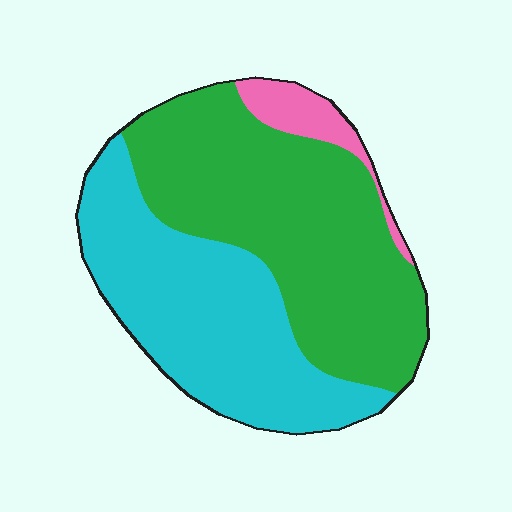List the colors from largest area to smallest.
From largest to smallest: green, cyan, pink.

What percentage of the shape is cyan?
Cyan covers 42% of the shape.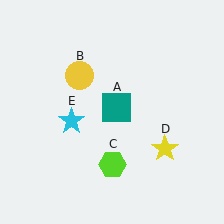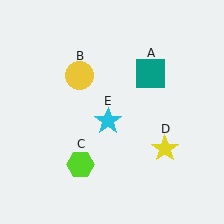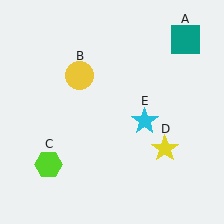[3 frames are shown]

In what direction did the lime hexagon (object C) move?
The lime hexagon (object C) moved left.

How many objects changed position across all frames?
3 objects changed position: teal square (object A), lime hexagon (object C), cyan star (object E).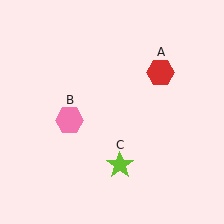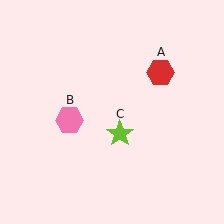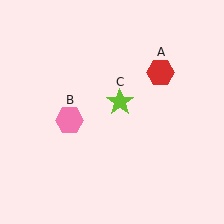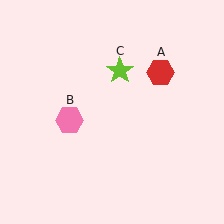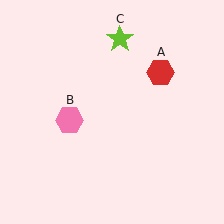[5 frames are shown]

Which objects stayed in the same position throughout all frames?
Red hexagon (object A) and pink hexagon (object B) remained stationary.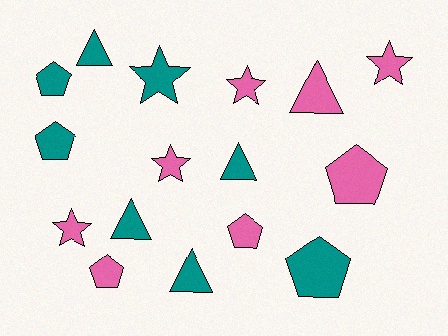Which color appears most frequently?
Pink, with 8 objects.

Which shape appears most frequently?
Pentagon, with 6 objects.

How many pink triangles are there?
There is 1 pink triangle.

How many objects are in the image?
There are 16 objects.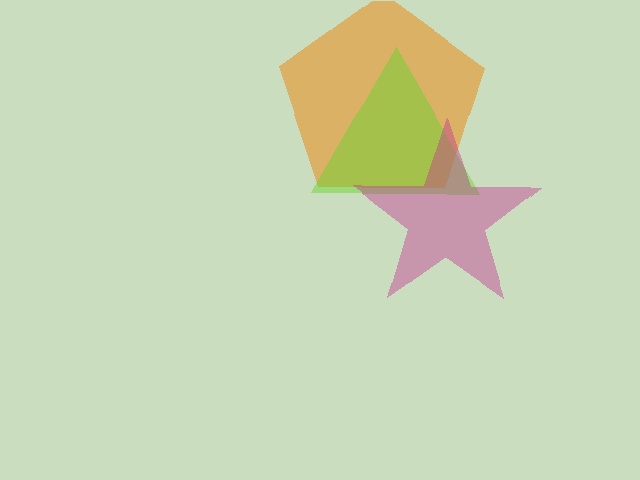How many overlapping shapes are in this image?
There are 3 overlapping shapes in the image.